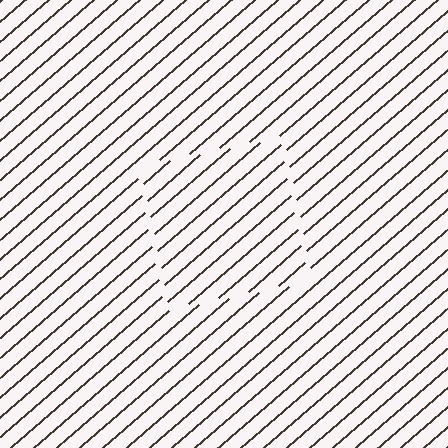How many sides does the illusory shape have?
4 sides — the line-ends trace a square.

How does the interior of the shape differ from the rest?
The interior of the shape contains the same grating, shifted by half a period — the contour is defined by the phase discontinuity where line-ends from the inner and outer gratings abut.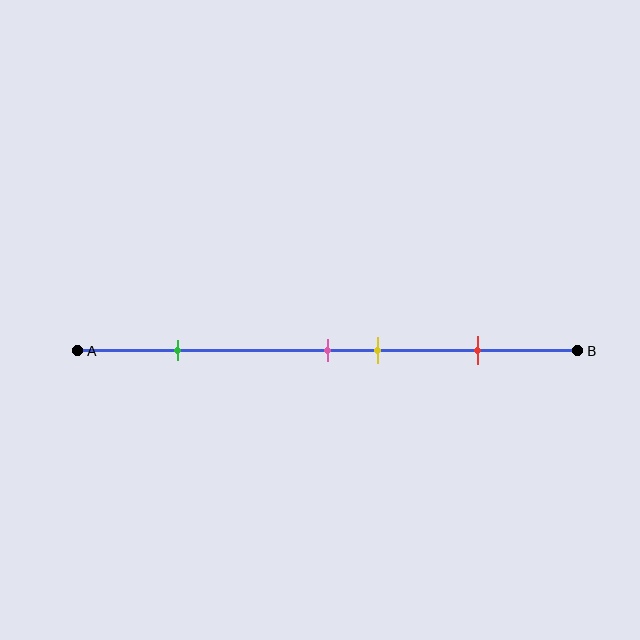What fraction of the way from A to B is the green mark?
The green mark is approximately 20% (0.2) of the way from A to B.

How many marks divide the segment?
There are 4 marks dividing the segment.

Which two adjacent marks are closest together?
The pink and yellow marks are the closest adjacent pair.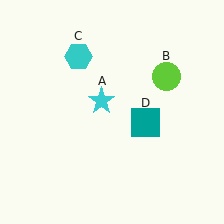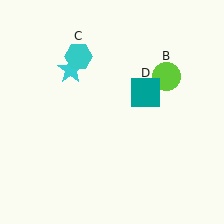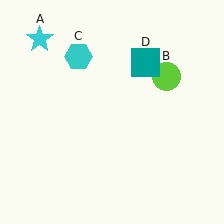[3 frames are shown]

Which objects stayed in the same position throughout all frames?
Lime circle (object B) and cyan hexagon (object C) remained stationary.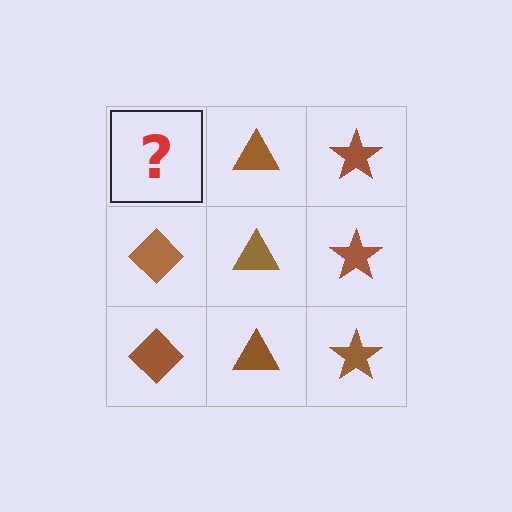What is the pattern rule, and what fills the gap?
The rule is that each column has a consistent shape. The gap should be filled with a brown diamond.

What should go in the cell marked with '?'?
The missing cell should contain a brown diamond.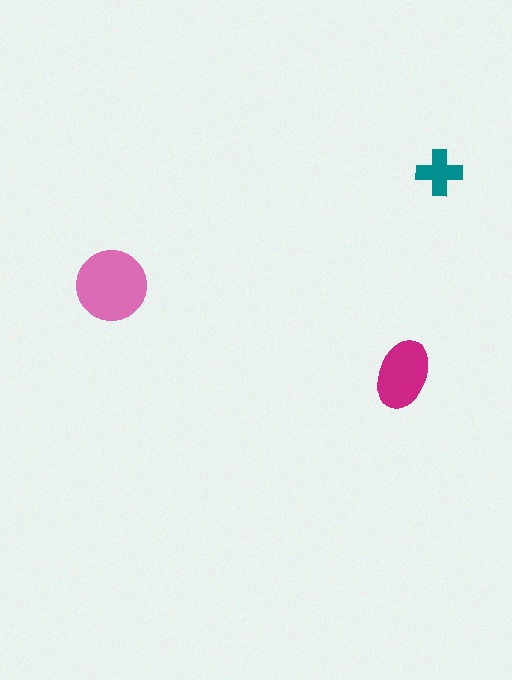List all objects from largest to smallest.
The pink circle, the magenta ellipse, the teal cross.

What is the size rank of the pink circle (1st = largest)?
1st.